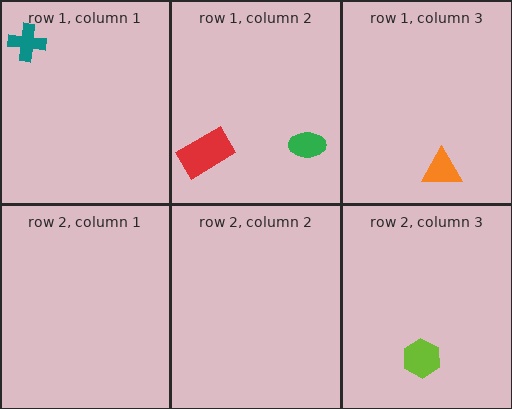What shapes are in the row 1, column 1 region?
The teal cross.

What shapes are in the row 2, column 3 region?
The lime hexagon.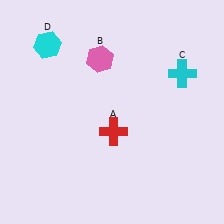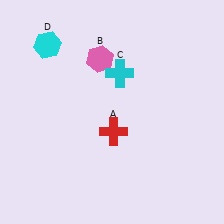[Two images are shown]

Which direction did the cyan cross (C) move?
The cyan cross (C) moved left.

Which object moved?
The cyan cross (C) moved left.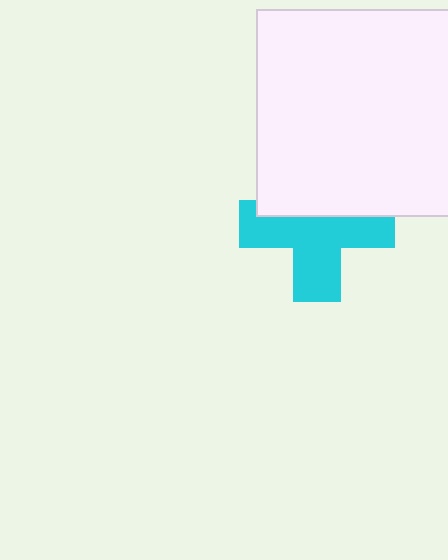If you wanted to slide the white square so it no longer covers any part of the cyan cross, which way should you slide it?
Slide it up — that is the most direct way to separate the two shapes.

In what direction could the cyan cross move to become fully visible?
The cyan cross could move down. That would shift it out from behind the white square entirely.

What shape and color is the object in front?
The object in front is a white square.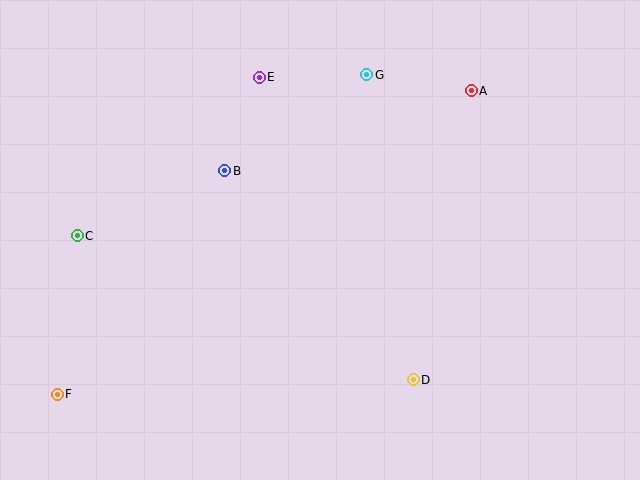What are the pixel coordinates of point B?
Point B is at (225, 171).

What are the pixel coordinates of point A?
Point A is at (471, 91).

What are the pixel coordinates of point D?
Point D is at (413, 380).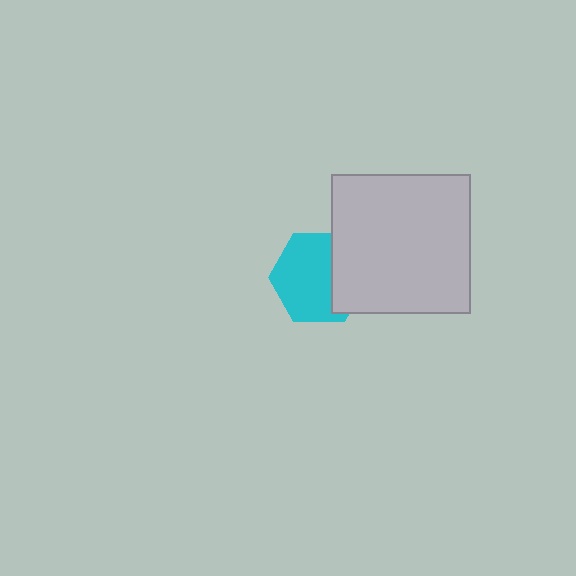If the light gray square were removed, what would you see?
You would see the complete cyan hexagon.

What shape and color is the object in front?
The object in front is a light gray square.